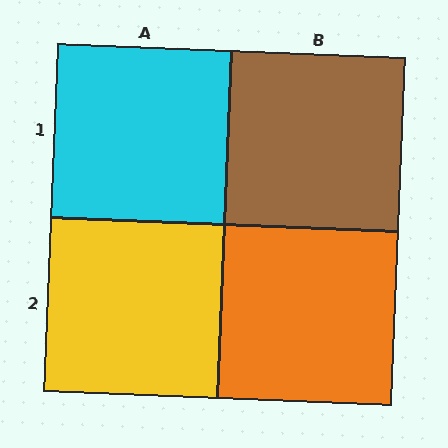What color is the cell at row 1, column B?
Brown.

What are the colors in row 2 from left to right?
Yellow, orange.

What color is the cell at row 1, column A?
Cyan.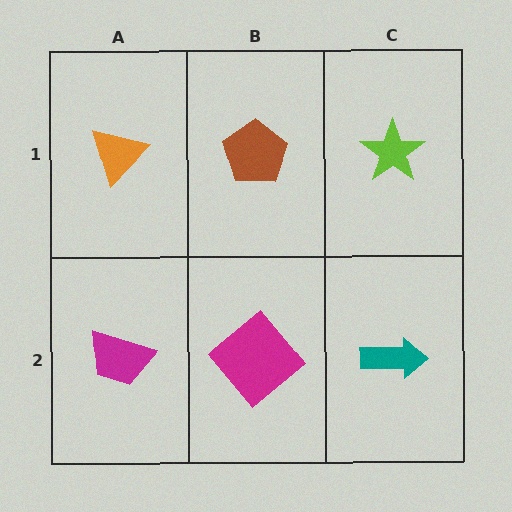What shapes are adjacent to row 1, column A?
A magenta trapezoid (row 2, column A), a brown pentagon (row 1, column B).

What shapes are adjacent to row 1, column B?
A magenta diamond (row 2, column B), an orange triangle (row 1, column A), a lime star (row 1, column C).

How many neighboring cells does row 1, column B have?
3.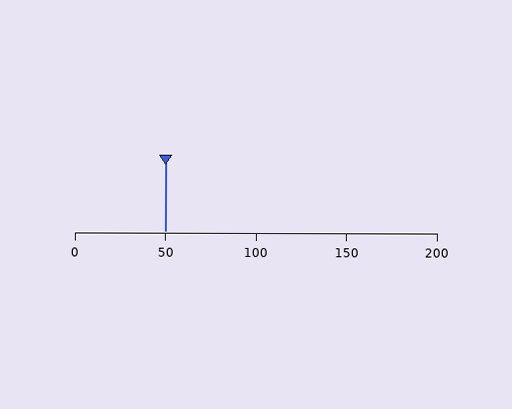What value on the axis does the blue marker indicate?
The marker indicates approximately 50.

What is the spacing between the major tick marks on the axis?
The major ticks are spaced 50 apart.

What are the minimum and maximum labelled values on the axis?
The axis runs from 0 to 200.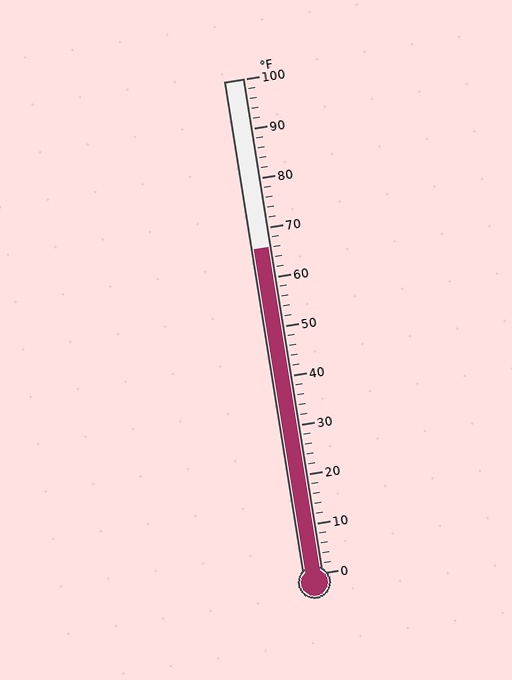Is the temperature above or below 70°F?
The temperature is below 70°F.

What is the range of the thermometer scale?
The thermometer scale ranges from 0°F to 100°F.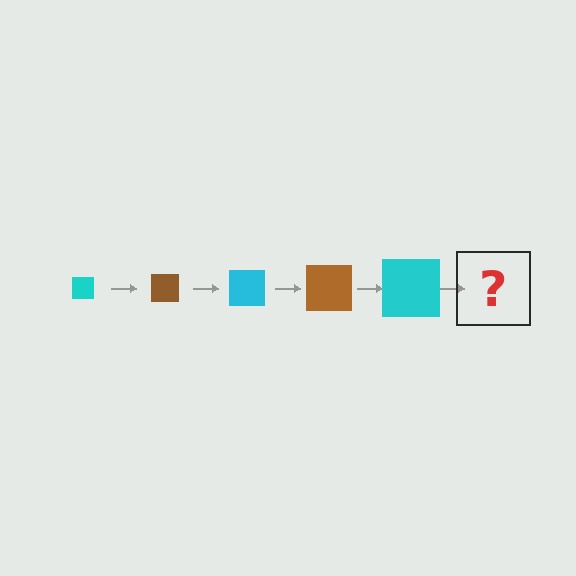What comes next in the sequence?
The next element should be a brown square, larger than the previous one.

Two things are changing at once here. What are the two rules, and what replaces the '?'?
The two rules are that the square grows larger each step and the color cycles through cyan and brown. The '?' should be a brown square, larger than the previous one.